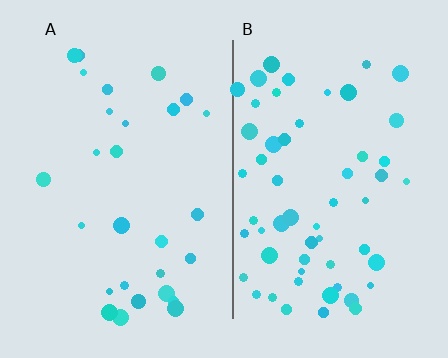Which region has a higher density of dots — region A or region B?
B (the right).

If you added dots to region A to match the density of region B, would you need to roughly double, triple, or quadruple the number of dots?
Approximately double.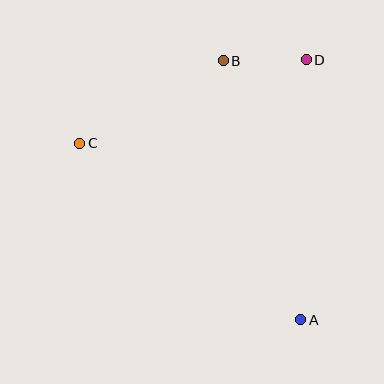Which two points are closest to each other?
Points B and D are closest to each other.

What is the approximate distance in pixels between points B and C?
The distance between B and C is approximately 166 pixels.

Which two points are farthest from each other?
Points A and C are farthest from each other.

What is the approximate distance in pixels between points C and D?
The distance between C and D is approximately 242 pixels.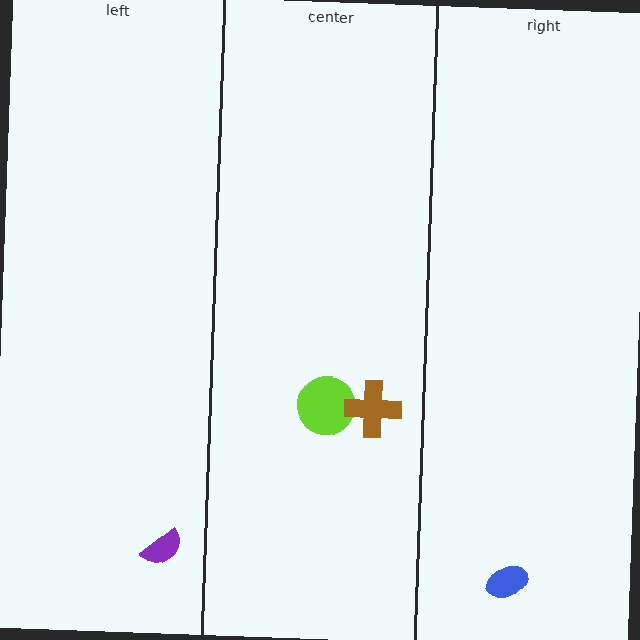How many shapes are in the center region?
2.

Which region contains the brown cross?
The center region.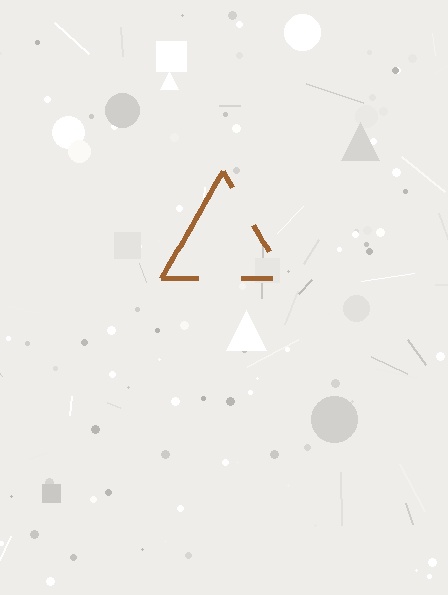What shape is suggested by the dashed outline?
The dashed outline suggests a triangle.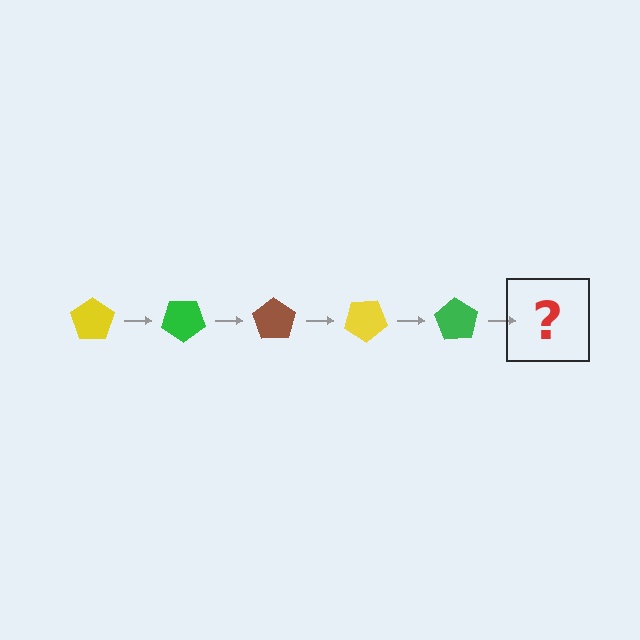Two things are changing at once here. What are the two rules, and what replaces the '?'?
The two rules are that it rotates 35 degrees each step and the color cycles through yellow, green, and brown. The '?' should be a brown pentagon, rotated 175 degrees from the start.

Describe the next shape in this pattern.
It should be a brown pentagon, rotated 175 degrees from the start.